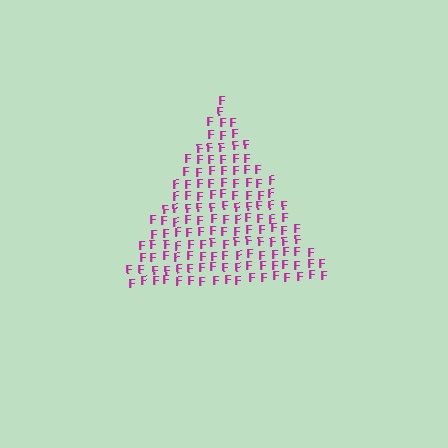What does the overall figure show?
The overall figure shows a triangle.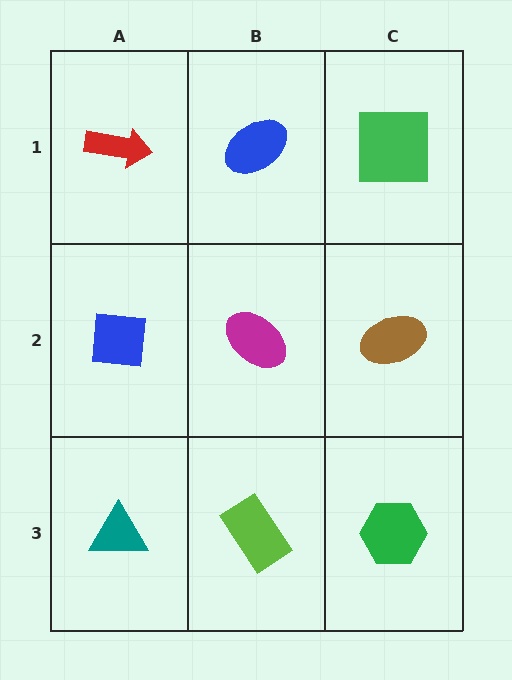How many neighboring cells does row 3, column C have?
2.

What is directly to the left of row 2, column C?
A magenta ellipse.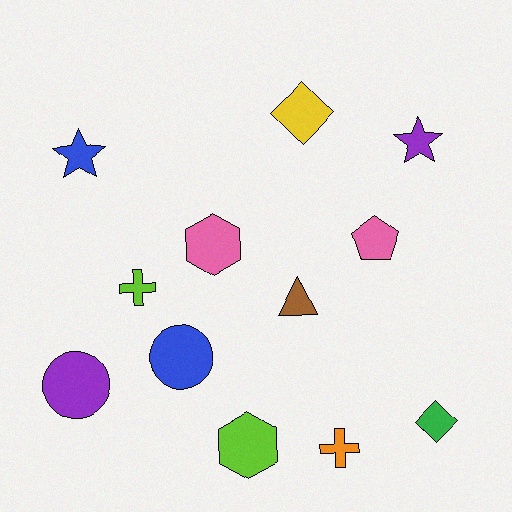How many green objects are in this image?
There is 1 green object.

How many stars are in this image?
There are 2 stars.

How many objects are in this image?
There are 12 objects.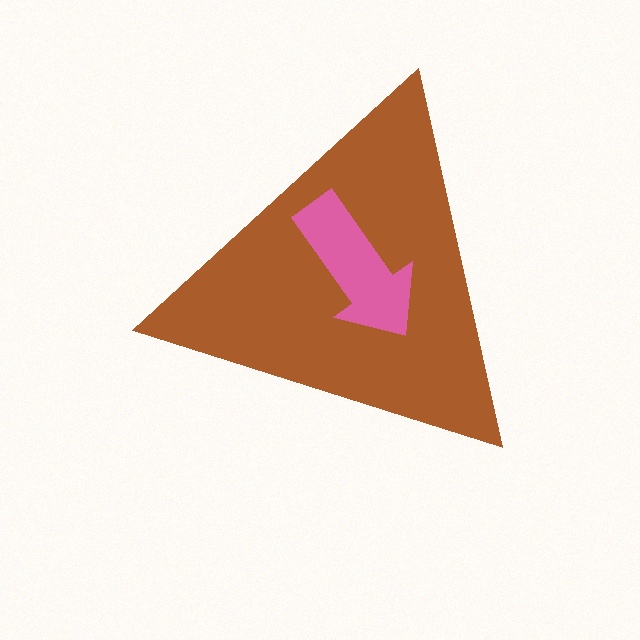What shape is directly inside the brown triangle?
The pink arrow.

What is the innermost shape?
The pink arrow.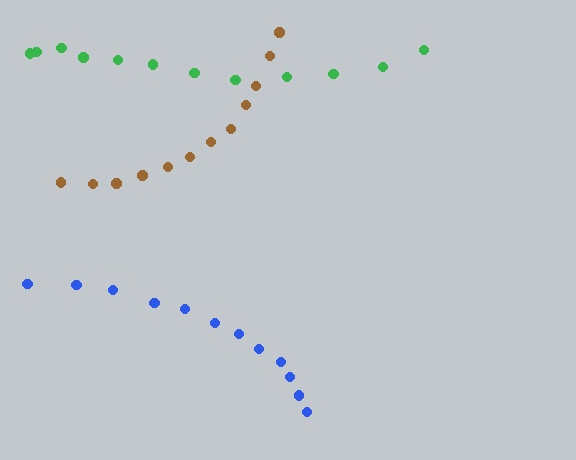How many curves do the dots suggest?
There are 3 distinct paths.